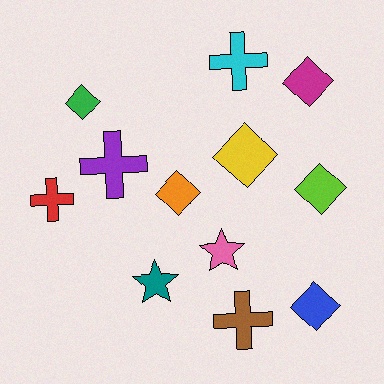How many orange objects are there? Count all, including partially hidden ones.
There is 1 orange object.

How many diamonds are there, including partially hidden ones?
There are 6 diamonds.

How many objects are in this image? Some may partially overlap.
There are 12 objects.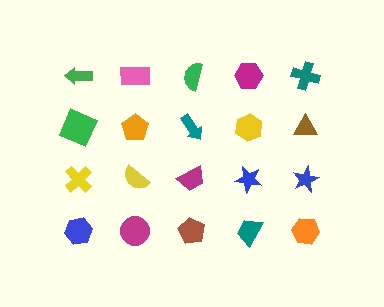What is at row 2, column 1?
A green square.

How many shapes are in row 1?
5 shapes.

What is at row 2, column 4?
A yellow hexagon.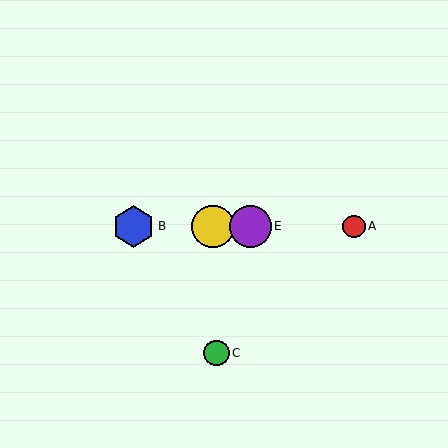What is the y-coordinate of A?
Object A is at y≈226.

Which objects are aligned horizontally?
Objects A, B, D, E are aligned horizontally.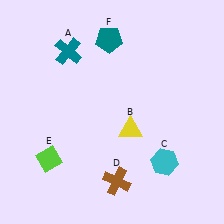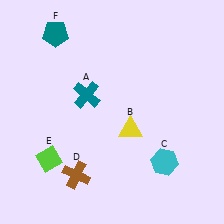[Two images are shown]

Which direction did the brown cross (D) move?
The brown cross (D) moved left.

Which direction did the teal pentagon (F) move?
The teal pentagon (F) moved left.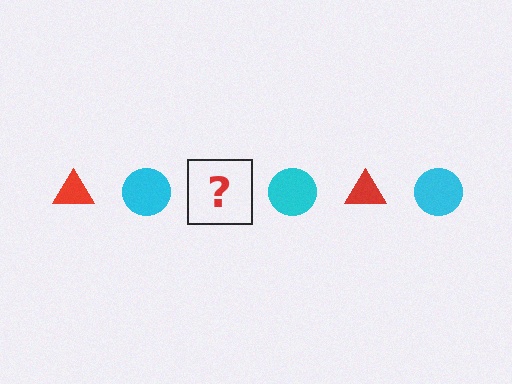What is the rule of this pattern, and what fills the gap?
The rule is that the pattern alternates between red triangle and cyan circle. The gap should be filled with a red triangle.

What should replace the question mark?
The question mark should be replaced with a red triangle.